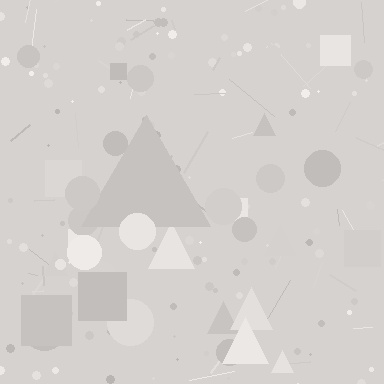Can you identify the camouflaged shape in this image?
The camouflaged shape is a triangle.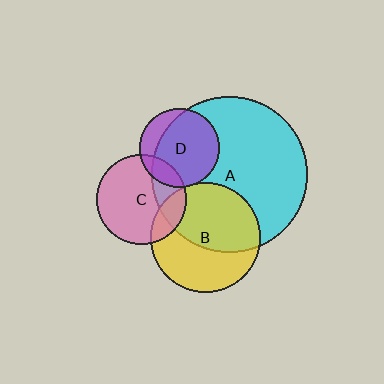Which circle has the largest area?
Circle A (cyan).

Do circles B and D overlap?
Yes.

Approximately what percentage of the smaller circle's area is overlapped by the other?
Approximately 5%.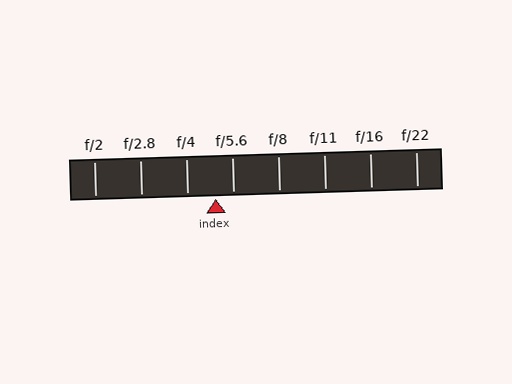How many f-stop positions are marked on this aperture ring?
There are 8 f-stop positions marked.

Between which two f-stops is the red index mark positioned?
The index mark is between f/4 and f/5.6.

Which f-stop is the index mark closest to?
The index mark is closest to f/5.6.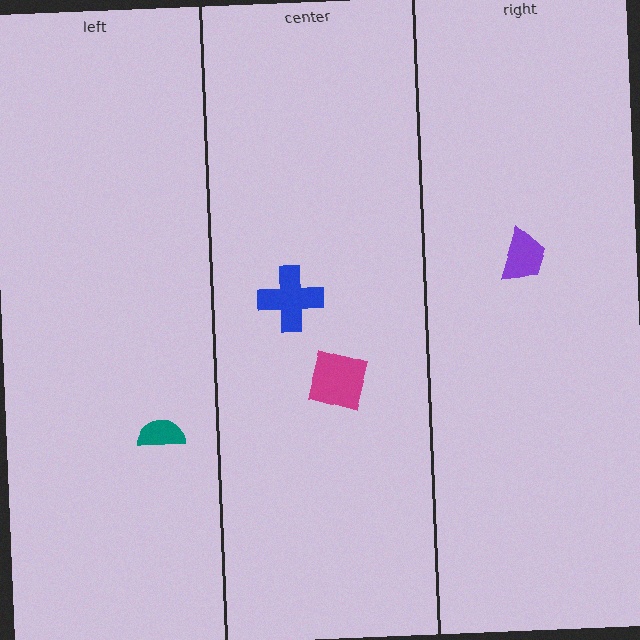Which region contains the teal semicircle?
The left region.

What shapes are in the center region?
The magenta square, the blue cross.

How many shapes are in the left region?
1.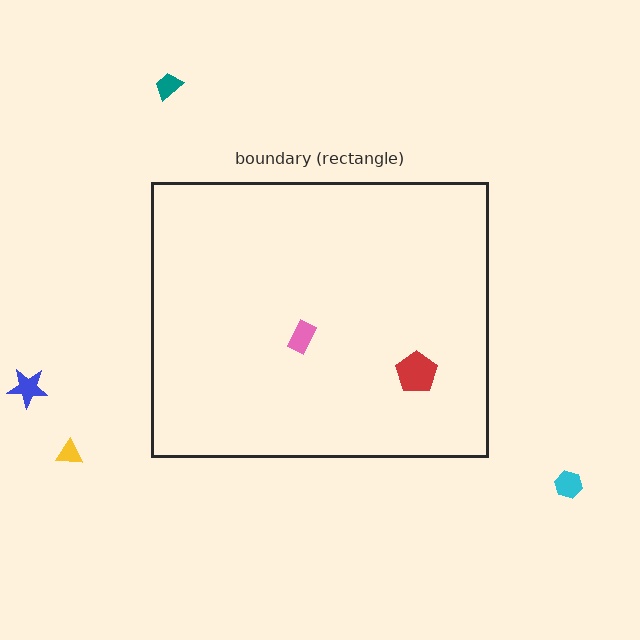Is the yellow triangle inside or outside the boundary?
Outside.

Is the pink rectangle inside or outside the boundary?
Inside.